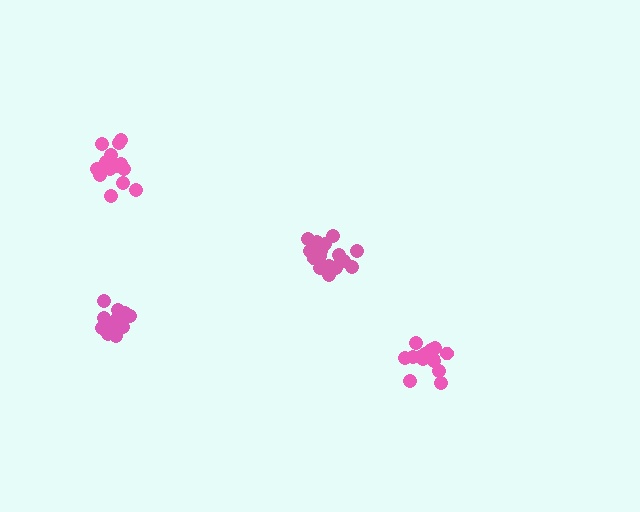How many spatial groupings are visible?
There are 4 spatial groupings.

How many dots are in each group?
Group 1: 19 dots, Group 2: 16 dots, Group 3: 18 dots, Group 4: 15 dots (68 total).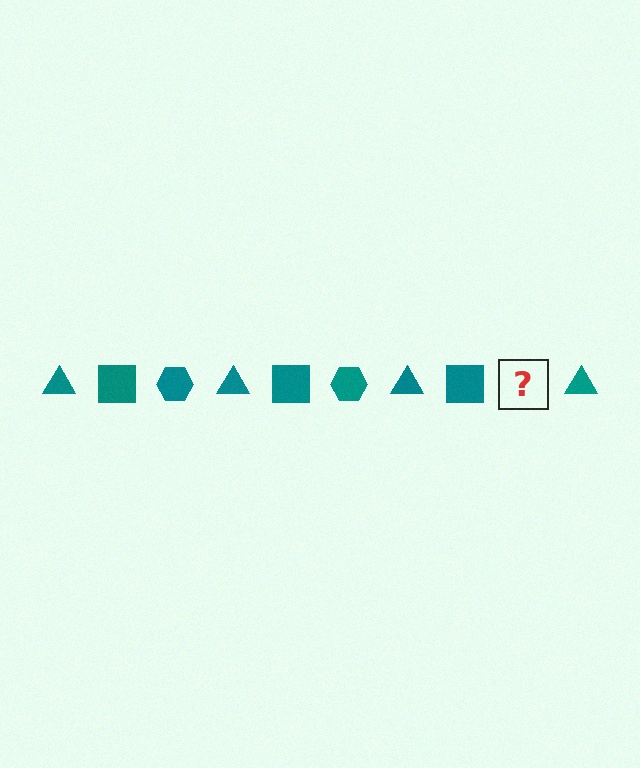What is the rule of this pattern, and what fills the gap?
The rule is that the pattern cycles through triangle, square, hexagon shapes in teal. The gap should be filled with a teal hexagon.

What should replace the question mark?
The question mark should be replaced with a teal hexagon.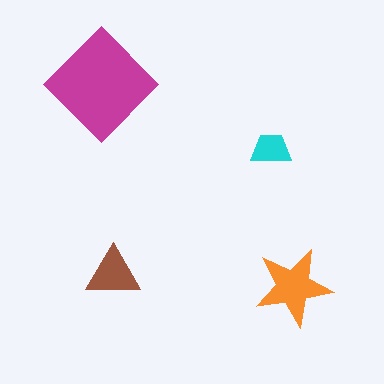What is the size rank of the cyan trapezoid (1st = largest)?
4th.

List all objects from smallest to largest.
The cyan trapezoid, the brown triangle, the orange star, the magenta diamond.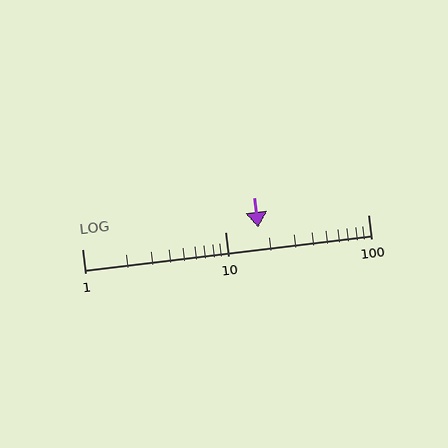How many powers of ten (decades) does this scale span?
The scale spans 2 decades, from 1 to 100.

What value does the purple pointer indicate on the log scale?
The pointer indicates approximately 17.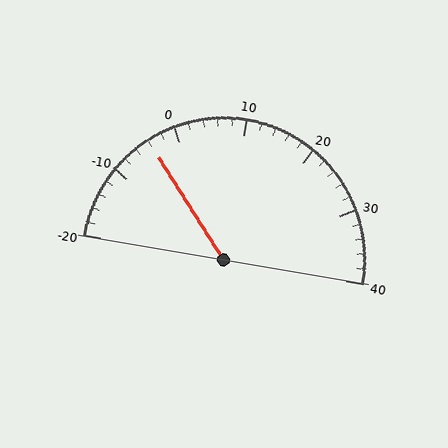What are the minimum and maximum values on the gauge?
The gauge ranges from -20 to 40.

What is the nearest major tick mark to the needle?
The nearest major tick mark is 0.